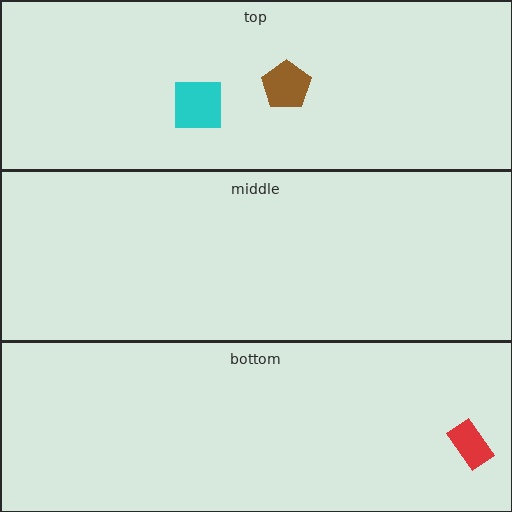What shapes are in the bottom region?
The red rectangle.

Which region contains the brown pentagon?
The top region.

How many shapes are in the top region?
2.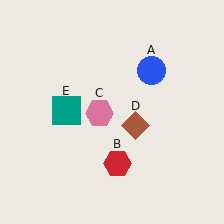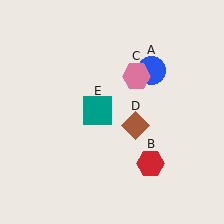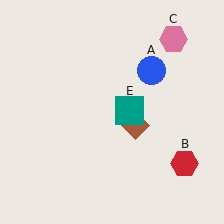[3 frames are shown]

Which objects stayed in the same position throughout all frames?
Blue circle (object A) and brown diamond (object D) remained stationary.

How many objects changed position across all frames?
3 objects changed position: red hexagon (object B), pink hexagon (object C), teal square (object E).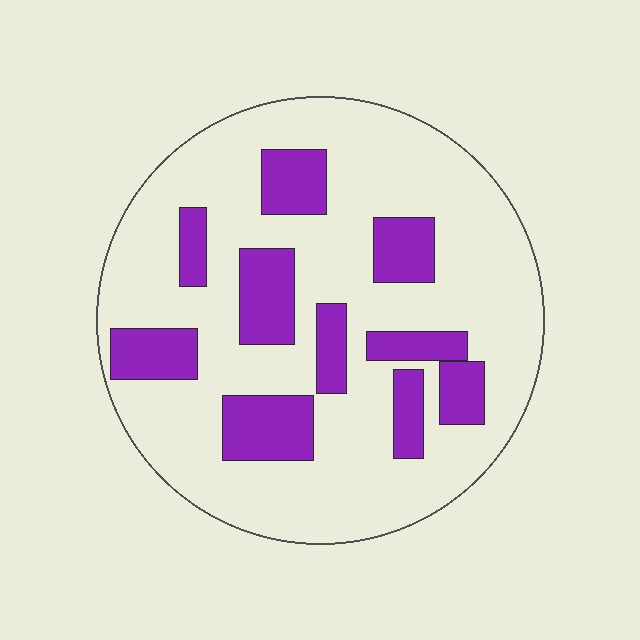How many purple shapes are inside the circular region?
10.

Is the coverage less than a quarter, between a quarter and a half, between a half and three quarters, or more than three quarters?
Less than a quarter.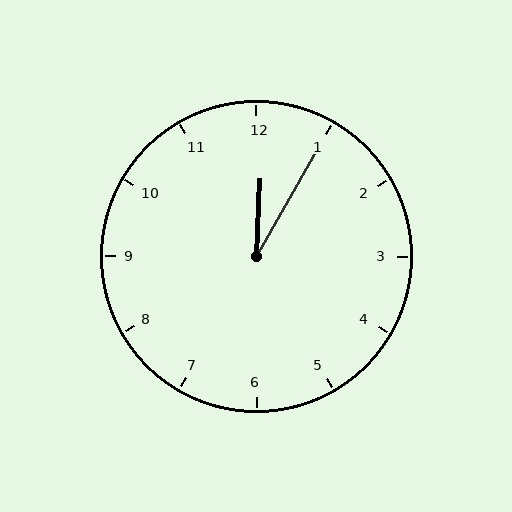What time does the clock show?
12:05.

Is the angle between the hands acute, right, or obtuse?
It is acute.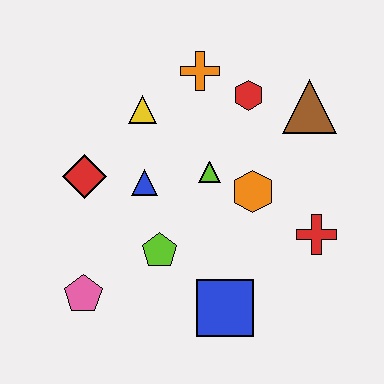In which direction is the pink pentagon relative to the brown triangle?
The pink pentagon is to the left of the brown triangle.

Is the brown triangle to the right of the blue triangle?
Yes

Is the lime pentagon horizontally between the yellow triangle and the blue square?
Yes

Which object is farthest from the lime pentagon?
The brown triangle is farthest from the lime pentagon.